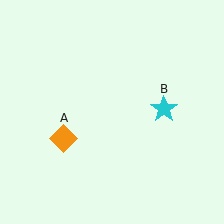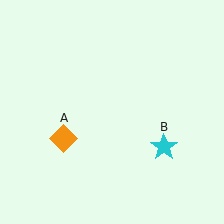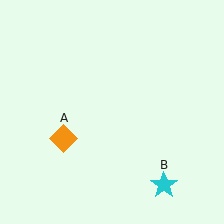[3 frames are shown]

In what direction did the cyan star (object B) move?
The cyan star (object B) moved down.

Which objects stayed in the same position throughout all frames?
Orange diamond (object A) remained stationary.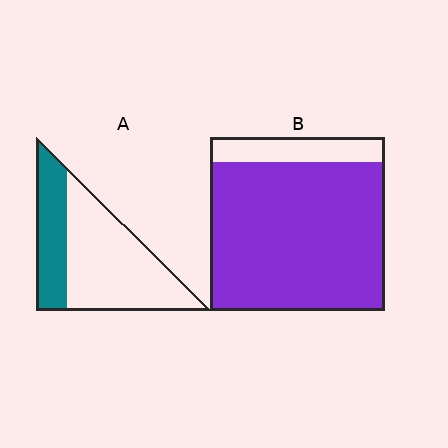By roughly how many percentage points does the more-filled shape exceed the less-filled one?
By roughly 55 percentage points (B over A).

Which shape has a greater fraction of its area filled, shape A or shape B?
Shape B.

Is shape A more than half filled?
No.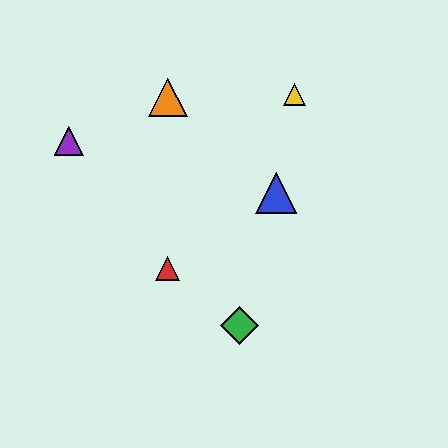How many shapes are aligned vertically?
2 shapes (the red triangle, the orange triangle) are aligned vertically.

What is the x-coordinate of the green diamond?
The green diamond is at x≈240.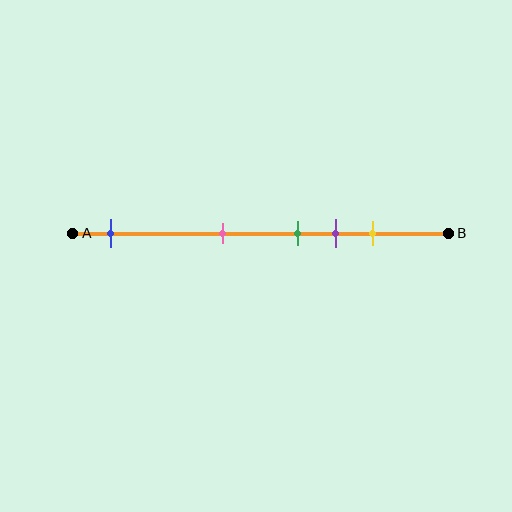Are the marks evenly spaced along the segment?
No, the marks are not evenly spaced.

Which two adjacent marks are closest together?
The green and purple marks are the closest adjacent pair.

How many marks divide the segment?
There are 5 marks dividing the segment.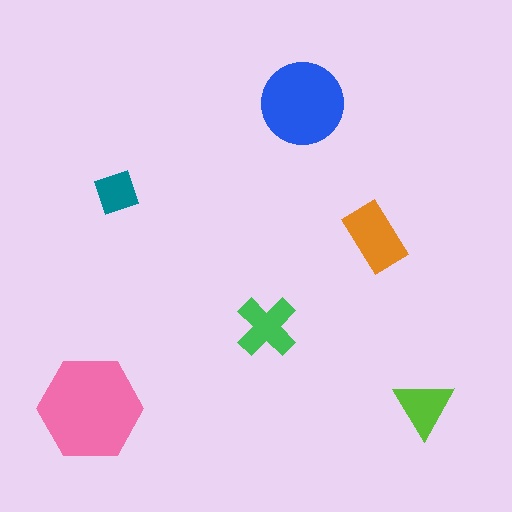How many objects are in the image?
There are 6 objects in the image.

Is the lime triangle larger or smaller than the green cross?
Smaller.